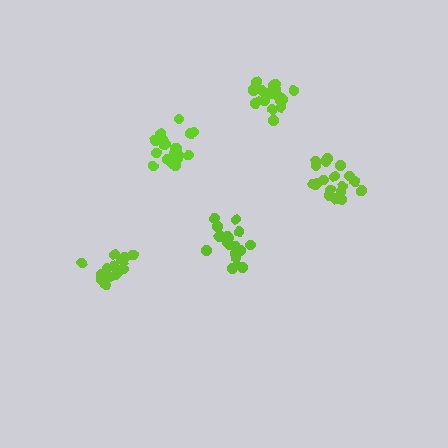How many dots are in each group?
Group 1: 16 dots, Group 2: 19 dots, Group 3: 20 dots, Group 4: 20 dots, Group 5: 20 dots (95 total).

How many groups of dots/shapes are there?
There are 5 groups.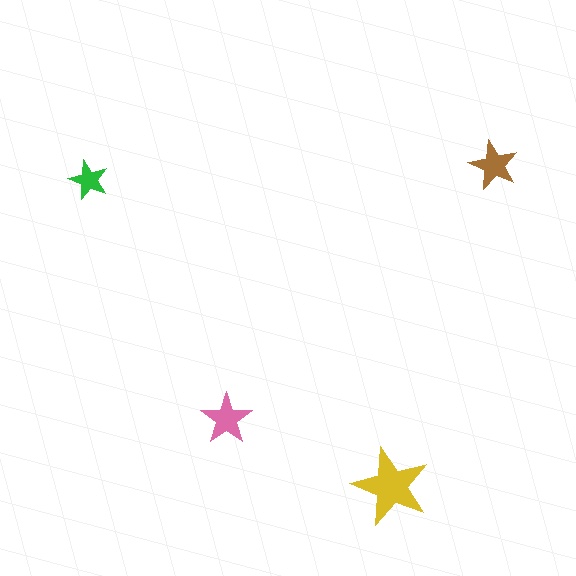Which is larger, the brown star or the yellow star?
The yellow one.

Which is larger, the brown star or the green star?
The brown one.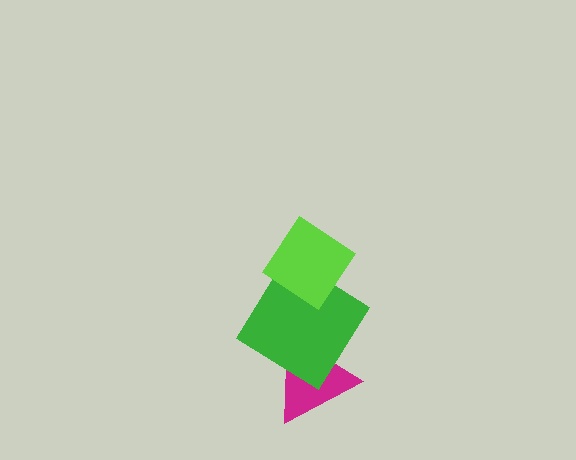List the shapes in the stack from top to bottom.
From top to bottom: the lime diamond, the green diamond, the magenta triangle.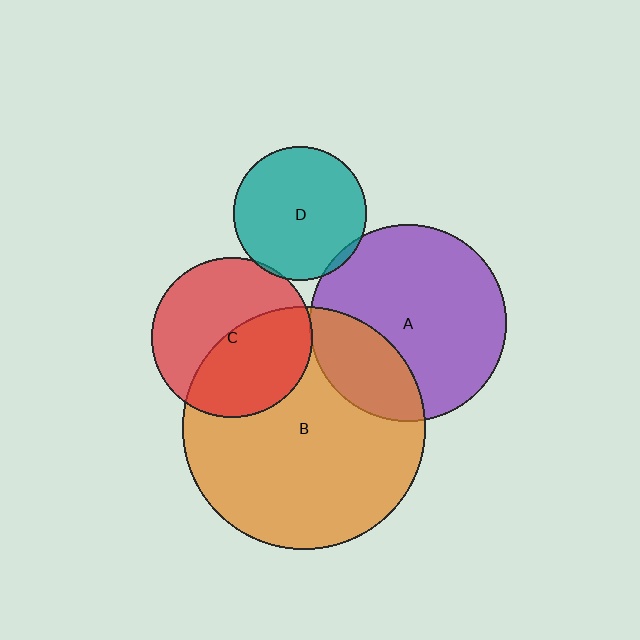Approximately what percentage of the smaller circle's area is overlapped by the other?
Approximately 5%.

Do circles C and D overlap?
Yes.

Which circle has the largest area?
Circle B (orange).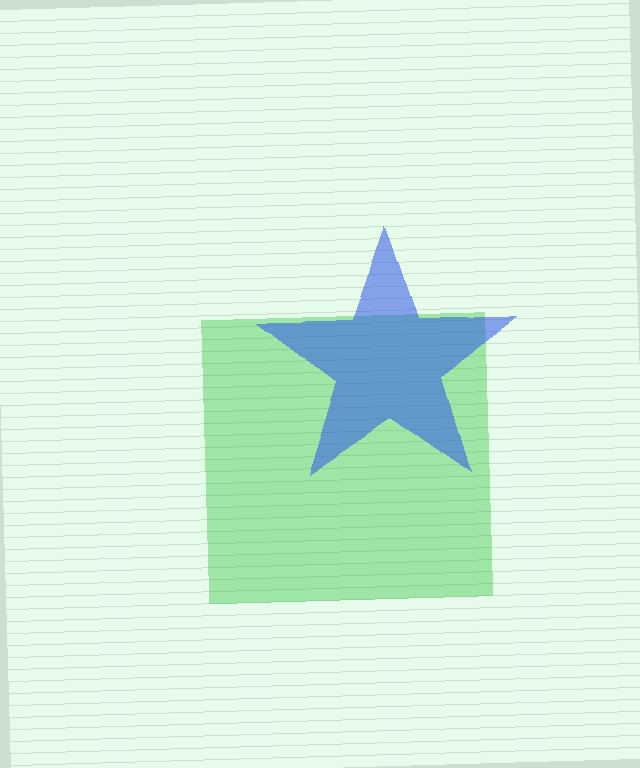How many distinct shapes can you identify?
There are 2 distinct shapes: a green square, a blue star.